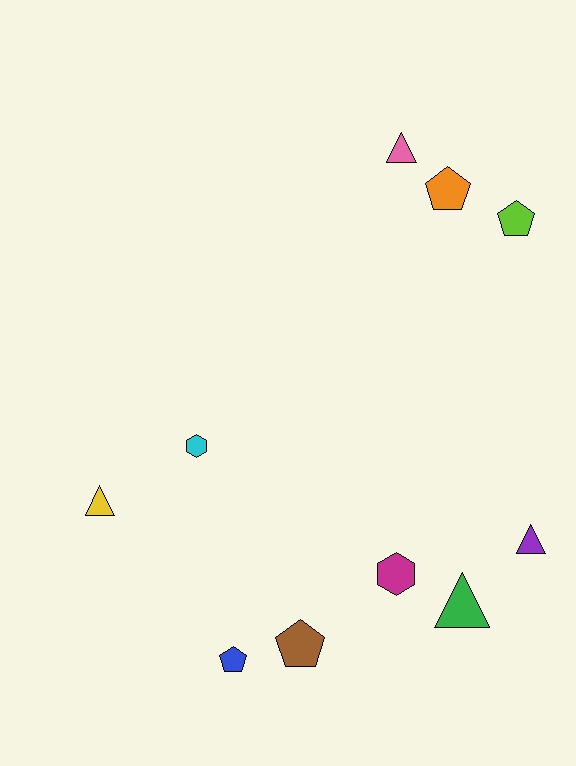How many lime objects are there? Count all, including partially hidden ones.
There is 1 lime object.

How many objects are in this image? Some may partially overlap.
There are 10 objects.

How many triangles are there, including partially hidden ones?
There are 4 triangles.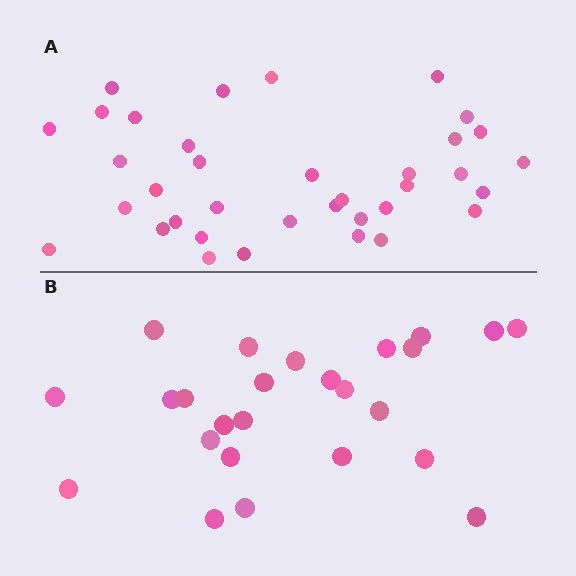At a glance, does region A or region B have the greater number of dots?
Region A (the top region) has more dots.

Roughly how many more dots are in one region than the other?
Region A has roughly 12 or so more dots than region B.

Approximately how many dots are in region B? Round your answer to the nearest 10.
About 20 dots. (The exact count is 25, which rounds to 20.)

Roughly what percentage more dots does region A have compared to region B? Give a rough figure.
About 45% more.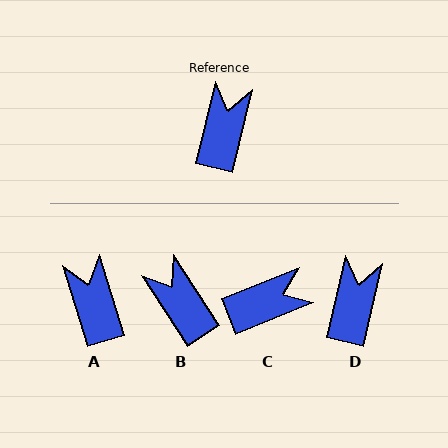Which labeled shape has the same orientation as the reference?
D.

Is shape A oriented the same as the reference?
No, it is off by about 30 degrees.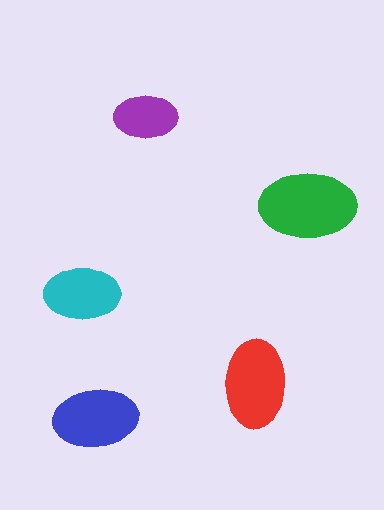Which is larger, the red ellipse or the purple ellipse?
The red one.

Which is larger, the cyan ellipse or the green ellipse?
The green one.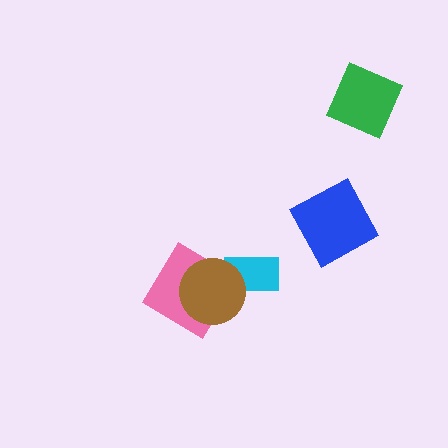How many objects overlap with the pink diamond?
1 object overlaps with the pink diamond.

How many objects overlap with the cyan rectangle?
1 object overlaps with the cyan rectangle.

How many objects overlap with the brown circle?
2 objects overlap with the brown circle.